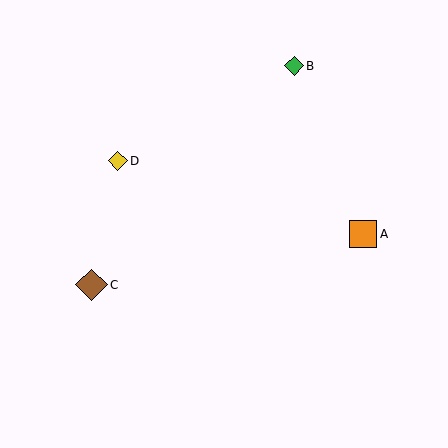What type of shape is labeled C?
Shape C is a brown diamond.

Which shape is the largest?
The brown diamond (labeled C) is the largest.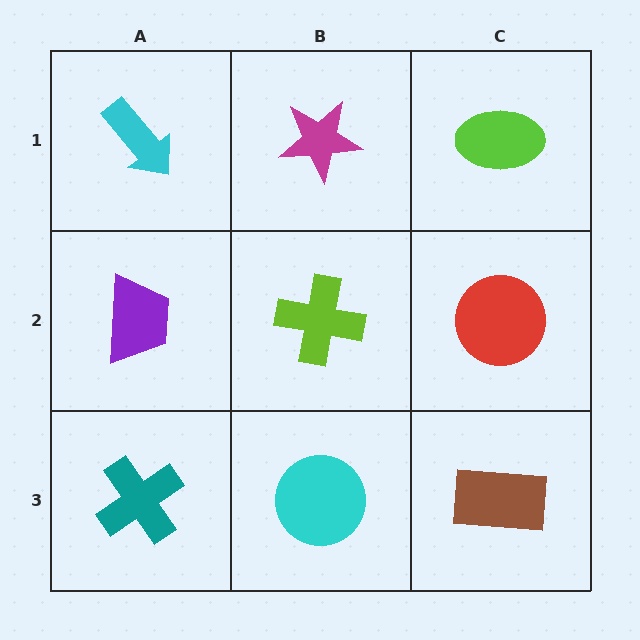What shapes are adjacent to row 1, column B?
A lime cross (row 2, column B), a cyan arrow (row 1, column A), a lime ellipse (row 1, column C).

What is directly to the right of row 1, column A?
A magenta star.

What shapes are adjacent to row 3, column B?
A lime cross (row 2, column B), a teal cross (row 3, column A), a brown rectangle (row 3, column C).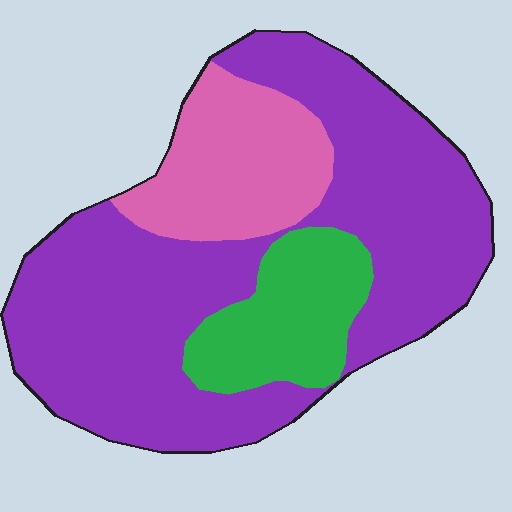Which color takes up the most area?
Purple, at roughly 65%.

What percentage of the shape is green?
Green covers about 15% of the shape.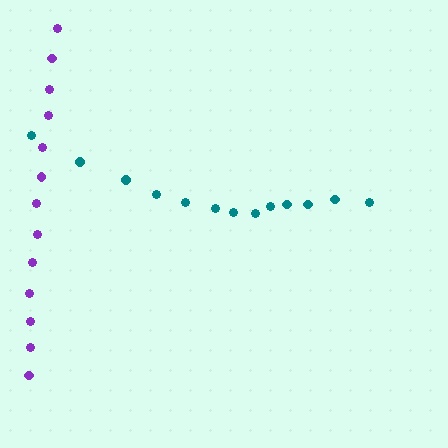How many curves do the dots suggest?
There are 2 distinct paths.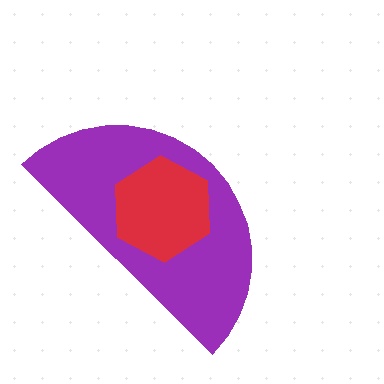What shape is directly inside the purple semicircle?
The red hexagon.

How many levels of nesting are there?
2.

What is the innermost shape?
The red hexagon.